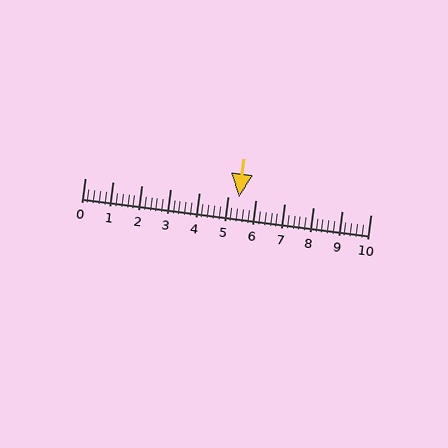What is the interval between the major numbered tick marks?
The major tick marks are spaced 1 units apart.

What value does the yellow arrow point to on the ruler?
The yellow arrow points to approximately 5.4.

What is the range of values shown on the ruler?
The ruler shows values from 0 to 10.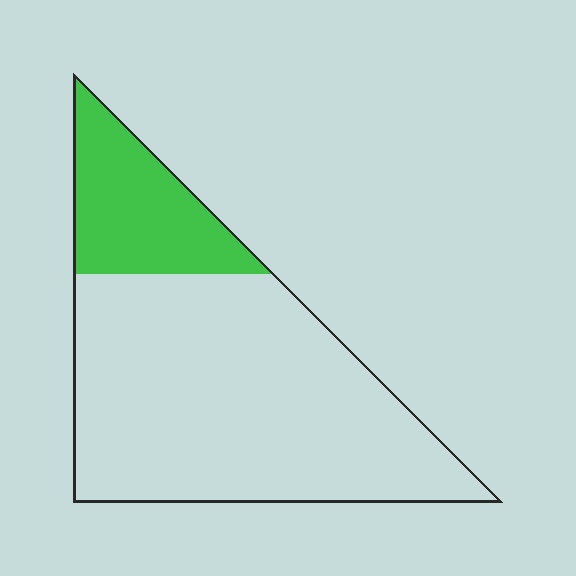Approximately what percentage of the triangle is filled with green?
Approximately 20%.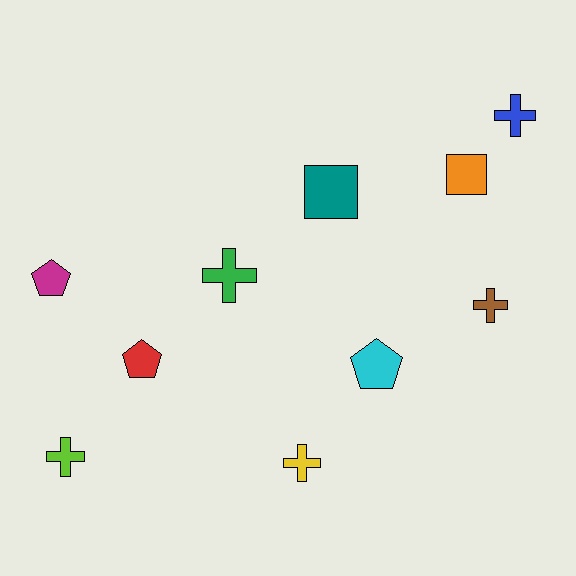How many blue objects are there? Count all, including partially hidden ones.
There is 1 blue object.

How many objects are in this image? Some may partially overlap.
There are 10 objects.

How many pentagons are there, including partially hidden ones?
There are 3 pentagons.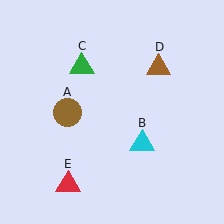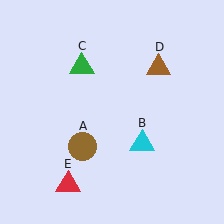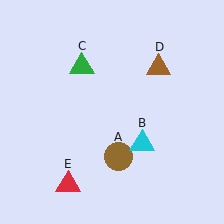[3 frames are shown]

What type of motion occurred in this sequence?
The brown circle (object A) rotated counterclockwise around the center of the scene.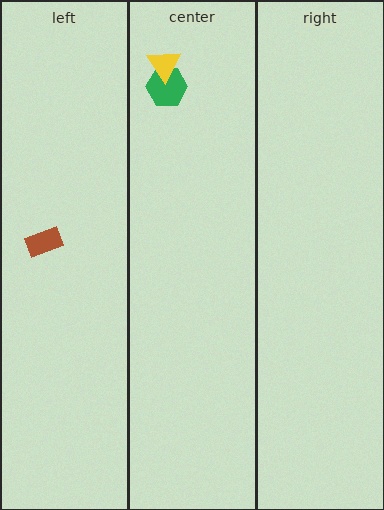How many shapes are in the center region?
2.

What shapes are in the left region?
The brown rectangle.